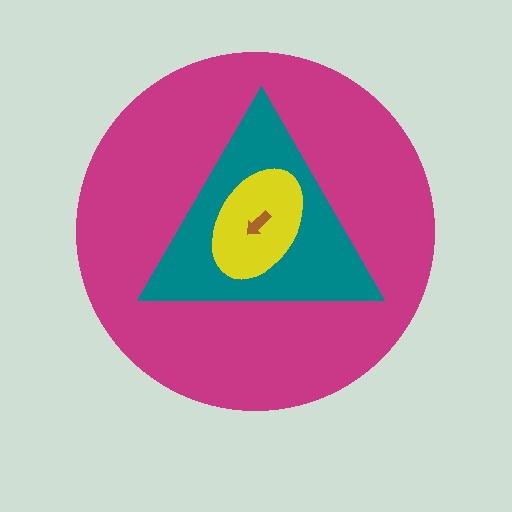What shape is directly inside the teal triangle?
The yellow ellipse.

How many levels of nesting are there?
4.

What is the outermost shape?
The magenta circle.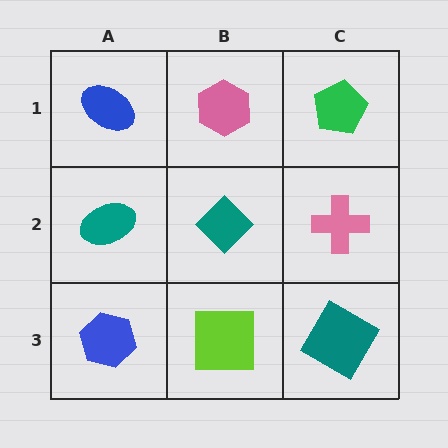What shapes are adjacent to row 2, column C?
A green pentagon (row 1, column C), a teal square (row 3, column C), a teal diamond (row 2, column B).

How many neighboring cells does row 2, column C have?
3.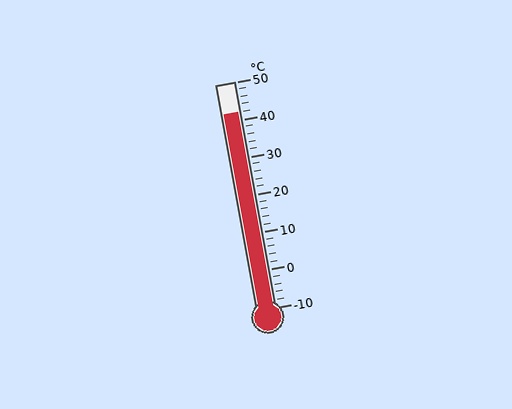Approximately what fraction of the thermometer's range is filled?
The thermometer is filled to approximately 85% of its range.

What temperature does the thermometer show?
The thermometer shows approximately 42°C.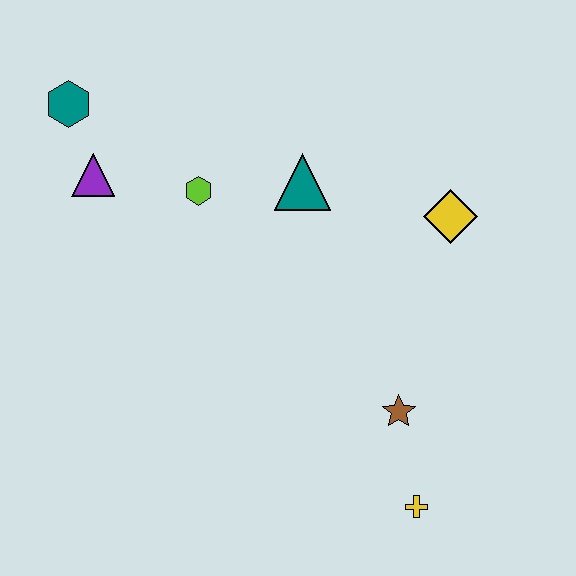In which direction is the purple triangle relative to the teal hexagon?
The purple triangle is below the teal hexagon.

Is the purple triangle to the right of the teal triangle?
No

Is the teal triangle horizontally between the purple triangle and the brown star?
Yes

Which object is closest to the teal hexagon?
The purple triangle is closest to the teal hexagon.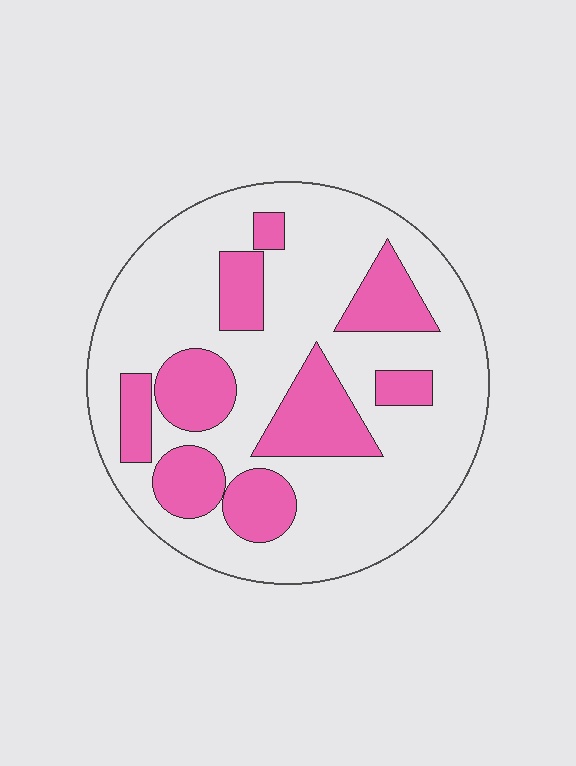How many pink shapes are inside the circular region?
9.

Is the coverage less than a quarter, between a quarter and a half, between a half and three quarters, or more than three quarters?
Between a quarter and a half.